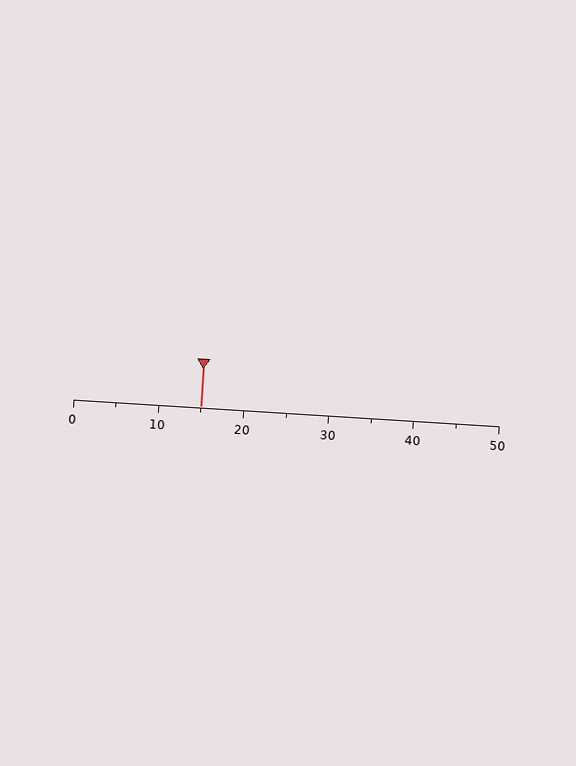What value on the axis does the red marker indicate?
The marker indicates approximately 15.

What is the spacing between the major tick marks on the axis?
The major ticks are spaced 10 apart.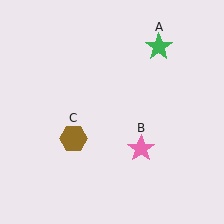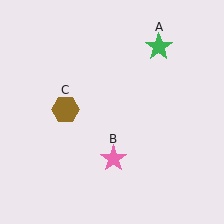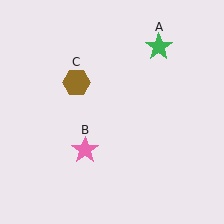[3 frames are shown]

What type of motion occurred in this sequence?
The pink star (object B), brown hexagon (object C) rotated clockwise around the center of the scene.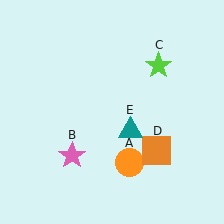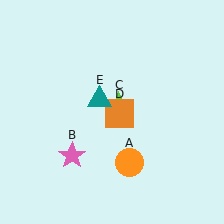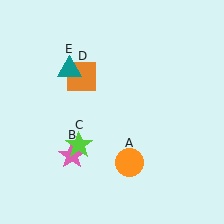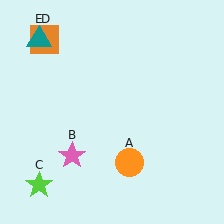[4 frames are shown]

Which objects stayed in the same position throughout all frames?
Orange circle (object A) and pink star (object B) remained stationary.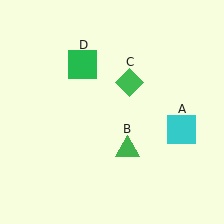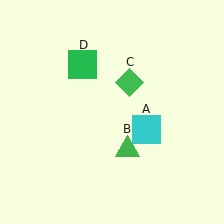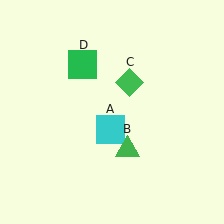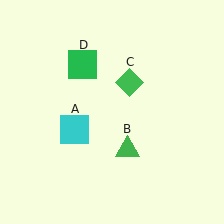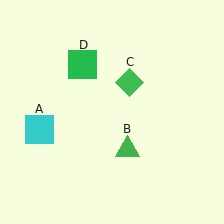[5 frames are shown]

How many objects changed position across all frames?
1 object changed position: cyan square (object A).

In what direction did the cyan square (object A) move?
The cyan square (object A) moved left.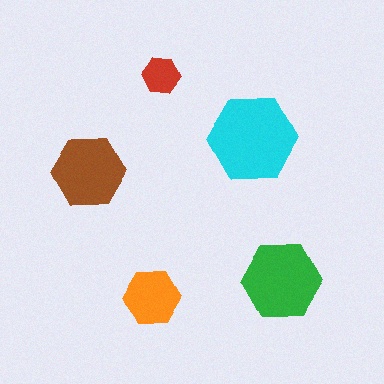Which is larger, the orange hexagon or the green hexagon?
The green one.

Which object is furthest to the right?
The green hexagon is rightmost.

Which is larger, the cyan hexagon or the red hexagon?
The cyan one.